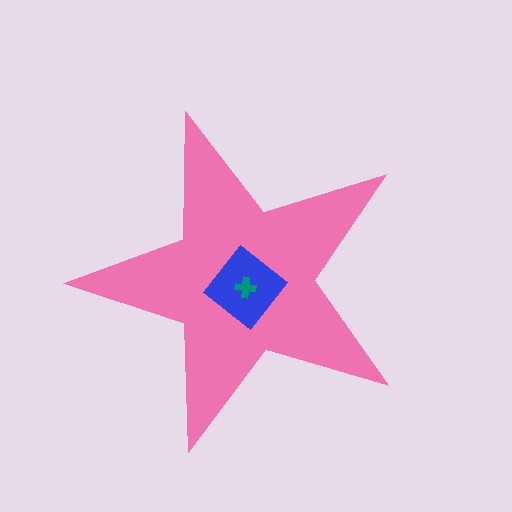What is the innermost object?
The teal cross.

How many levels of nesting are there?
3.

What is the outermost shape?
The pink star.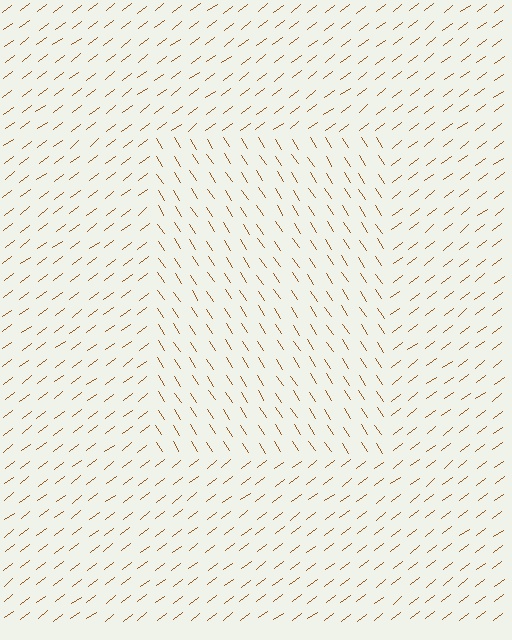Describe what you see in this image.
The image is filled with small brown line segments. A rectangle region in the image has lines oriented differently from the surrounding lines, creating a visible texture boundary.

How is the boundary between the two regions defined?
The boundary is defined purely by a change in line orientation (approximately 86 degrees difference). All lines are the same color and thickness.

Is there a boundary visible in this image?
Yes, there is a texture boundary formed by a change in line orientation.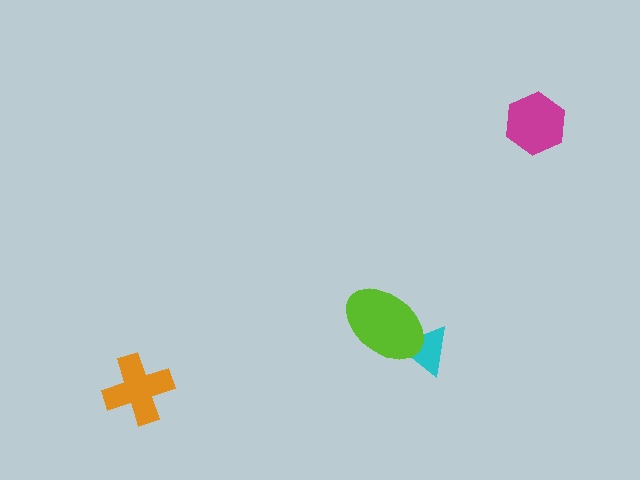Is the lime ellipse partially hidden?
No, no other shape covers it.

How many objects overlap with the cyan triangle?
1 object overlaps with the cyan triangle.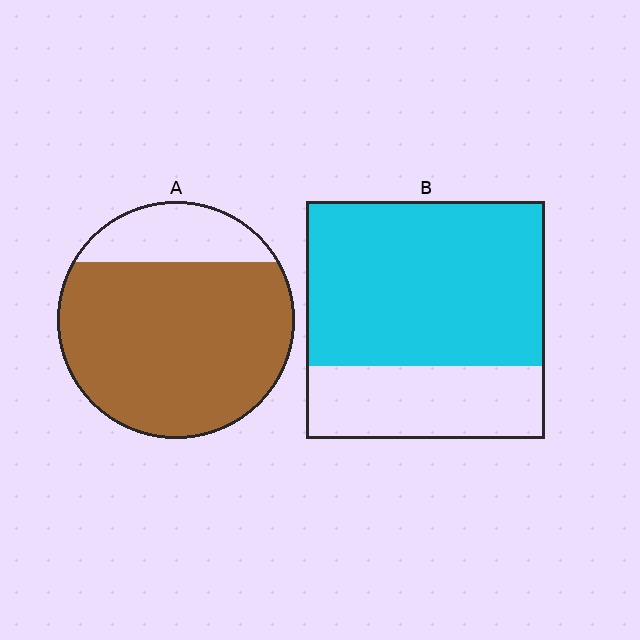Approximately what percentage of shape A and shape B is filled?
A is approximately 80% and B is approximately 70%.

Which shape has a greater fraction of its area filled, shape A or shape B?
Shape A.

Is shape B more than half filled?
Yes.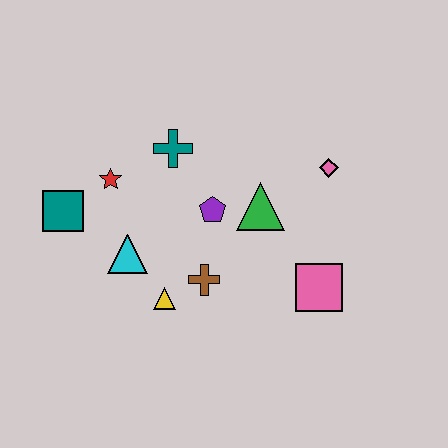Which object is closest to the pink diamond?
The green triangle is closest to the pink diamond.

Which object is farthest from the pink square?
The teal square is farthest from the pink square.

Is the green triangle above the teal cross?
No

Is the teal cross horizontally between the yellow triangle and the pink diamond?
Yes